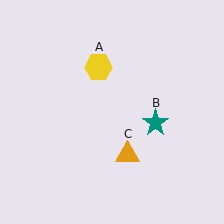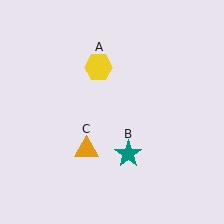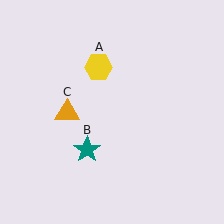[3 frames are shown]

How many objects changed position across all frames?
2 objects changed position: teal star (object B), orange triangle (object C).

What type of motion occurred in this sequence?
The teal star (object B), orange triangle (object C) rotated clockwise around the center of the scene.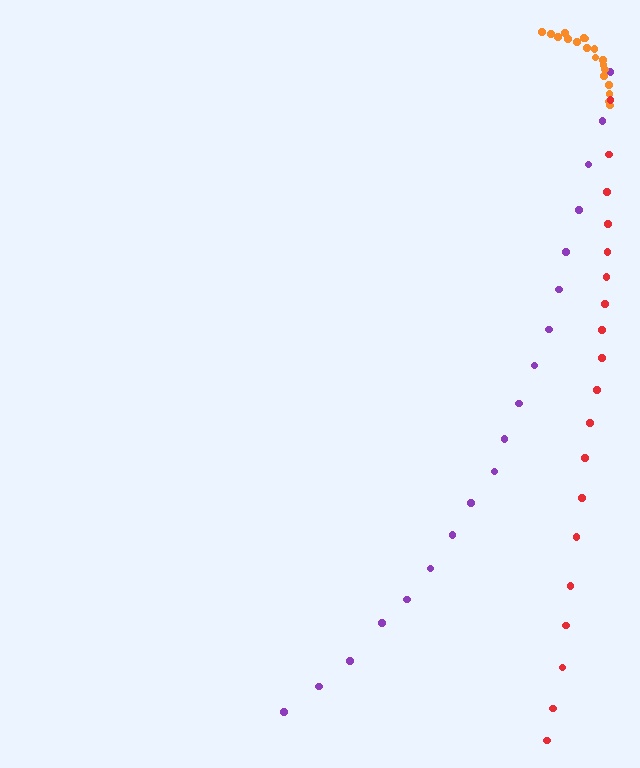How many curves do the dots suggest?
There are 3 distinct paths.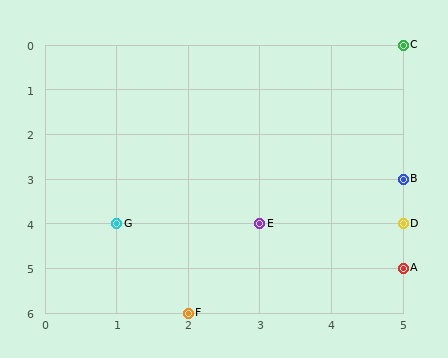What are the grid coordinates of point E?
Point E is at grid coordinates (3, 4).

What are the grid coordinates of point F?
Point F is at grid coordinates (2, 6).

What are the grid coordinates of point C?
Point C is at grid coordinates (5, 0).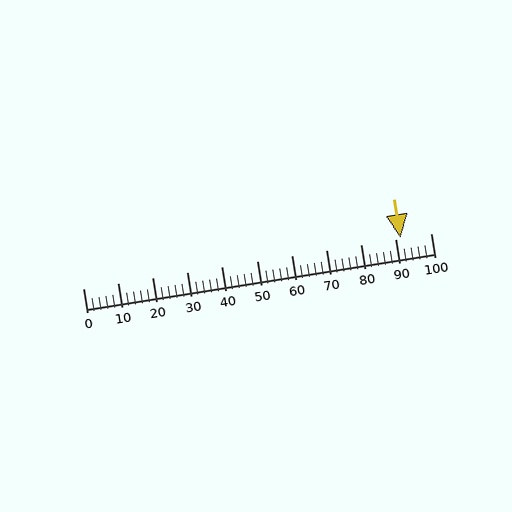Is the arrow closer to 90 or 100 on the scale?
The arrow is closer to 90.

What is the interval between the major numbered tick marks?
The major tick marks are spaced 10 units apart.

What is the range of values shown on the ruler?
The ruler shows values from 0 to 100.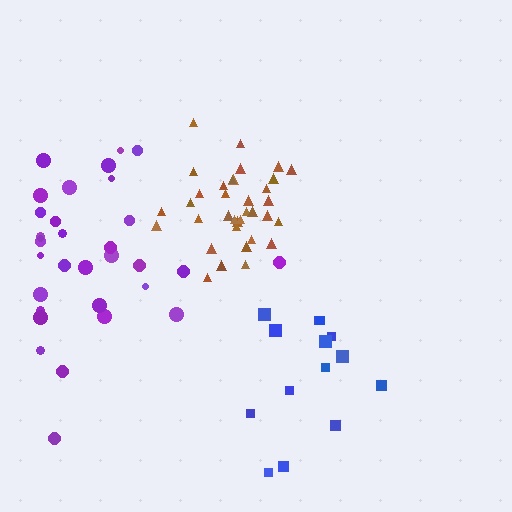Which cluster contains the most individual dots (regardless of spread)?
Brown (35).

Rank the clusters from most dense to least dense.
brown, purple, blue.